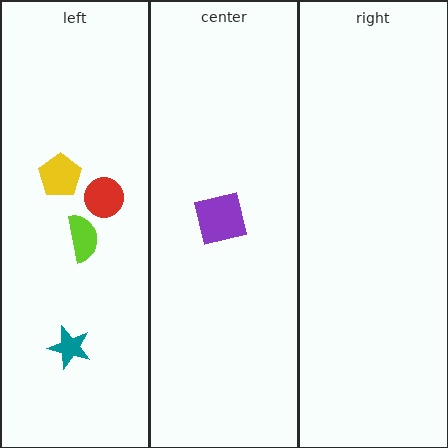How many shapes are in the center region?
1.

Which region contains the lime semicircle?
The left region.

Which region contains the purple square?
The center region.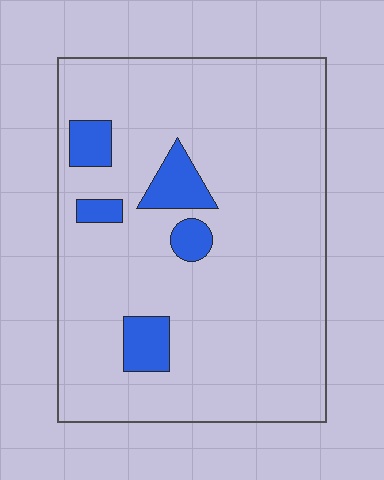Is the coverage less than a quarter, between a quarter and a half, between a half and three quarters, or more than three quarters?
Less than a quarter.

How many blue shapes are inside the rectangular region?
5.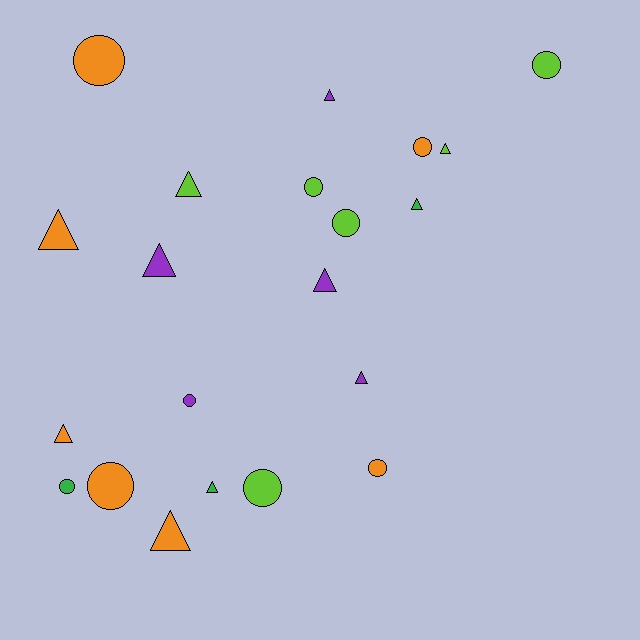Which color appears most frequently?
Orange, with 7 objects.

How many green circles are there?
There is 1 green circle.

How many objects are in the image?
There are 21 objects.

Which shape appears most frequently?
Triangle, with 11 objects.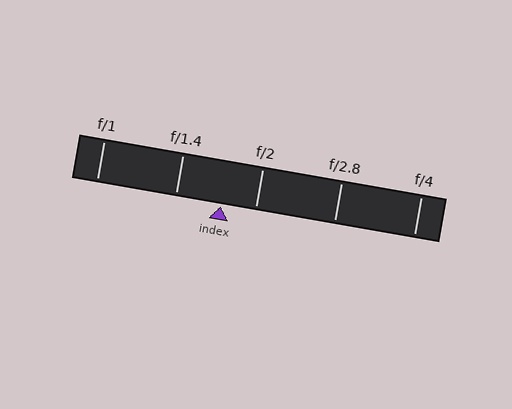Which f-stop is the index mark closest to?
The index mark is closest to f/2.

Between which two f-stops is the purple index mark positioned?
The index mark is between f/1.4 and f/2.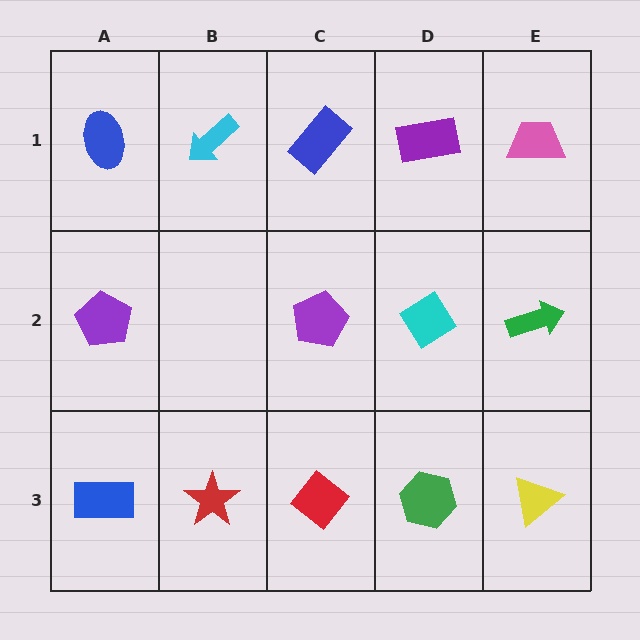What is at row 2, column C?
A purple pentagon.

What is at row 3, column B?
A red star.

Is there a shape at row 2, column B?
No, that cell is empty.